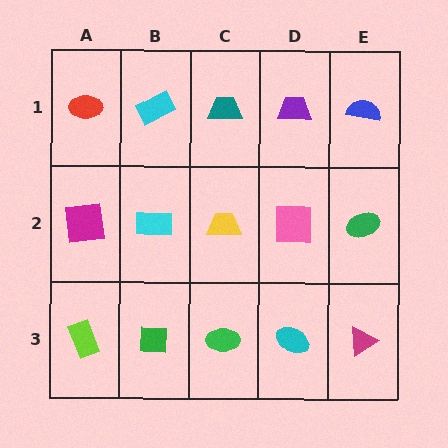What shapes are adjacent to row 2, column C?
A teal trapezoid (row 1, column C), a green ellipse (row 3, column C), a cyan rectangle (row 2, column B), a pink square (row 2, column D).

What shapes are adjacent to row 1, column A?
A magenta square (row 2, column A), a cyan rectangle (row 1, column B).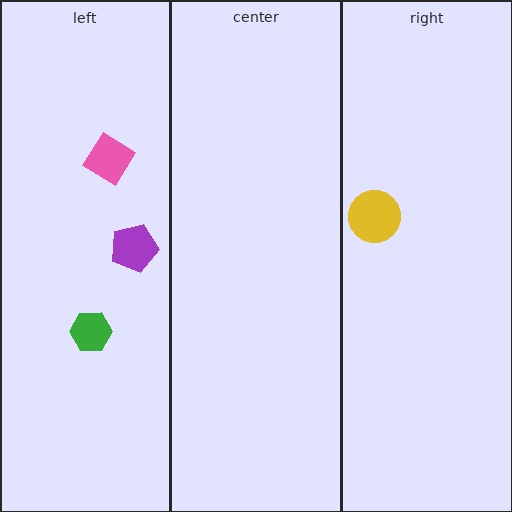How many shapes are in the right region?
1.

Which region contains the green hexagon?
The left region.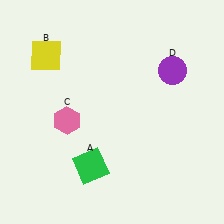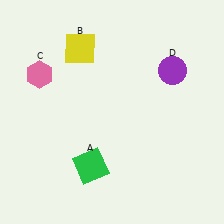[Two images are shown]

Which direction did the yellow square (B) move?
The yellow square (B) moved right.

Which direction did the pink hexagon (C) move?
The pink hexagon (C) moved up.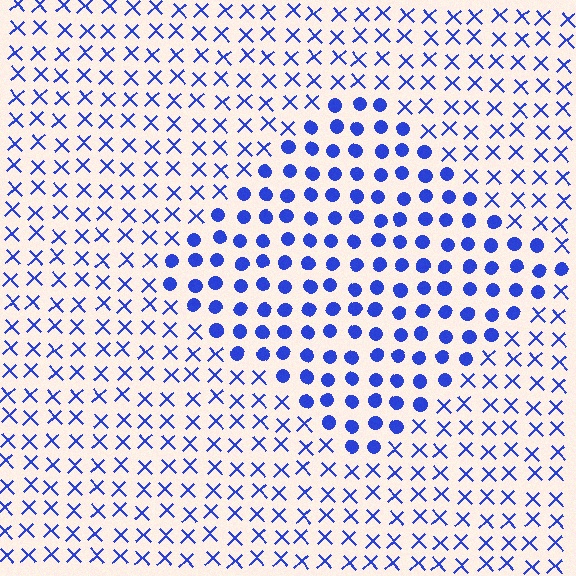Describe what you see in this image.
The image is filled with small blue elements arranged in a uniform grid. A diamond-shaped region contains circles, while the surrounding area contains X marks. The boundary is defined purely by the change in element shape.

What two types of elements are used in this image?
The image uses circles inside the diamond region and X marks outside it.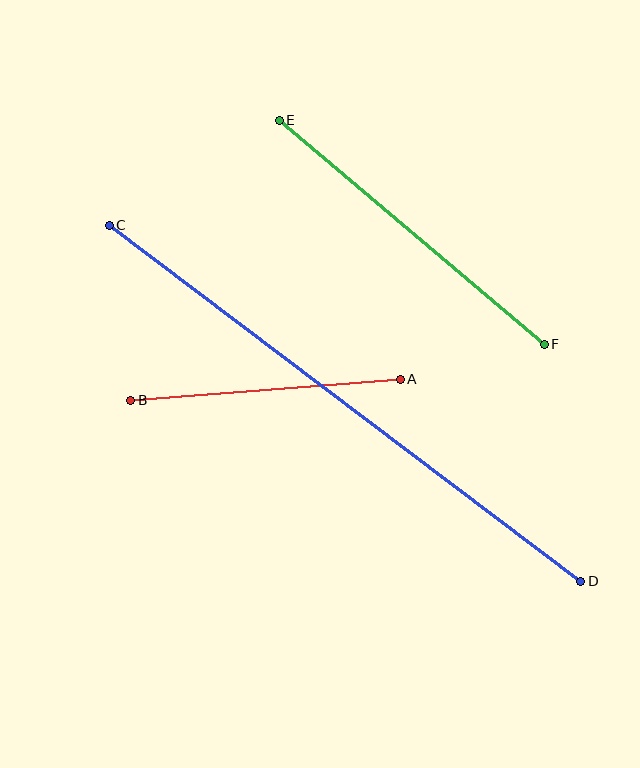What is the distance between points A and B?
The distance is approximately 270 pixels.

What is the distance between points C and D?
The distance is approximately 591 pixels.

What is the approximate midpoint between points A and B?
The midpoint is at approximately (265, 390) pixels.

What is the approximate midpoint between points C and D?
The midpoint is at approximately (345, 403) pixels.